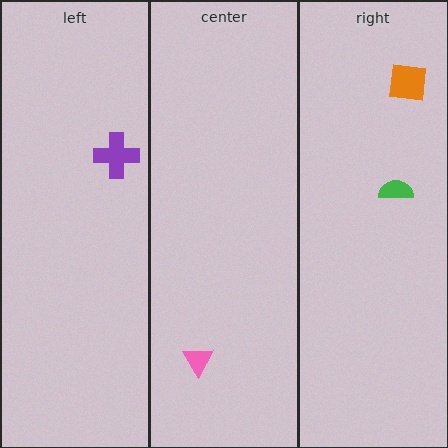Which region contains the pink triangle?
The center region.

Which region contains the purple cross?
The left region.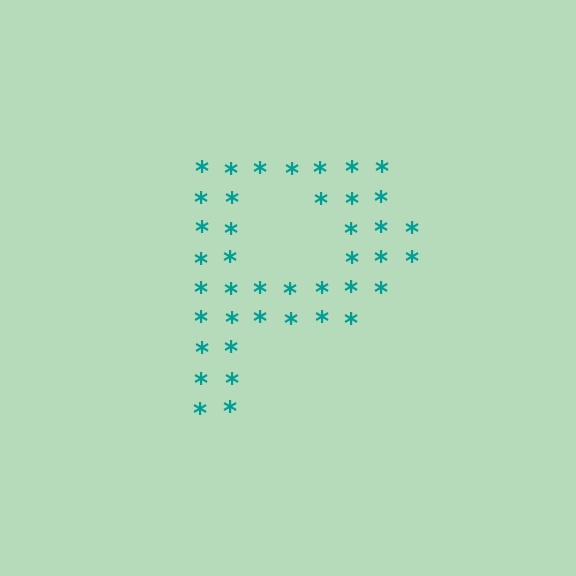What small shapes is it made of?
It is made of small asterisks.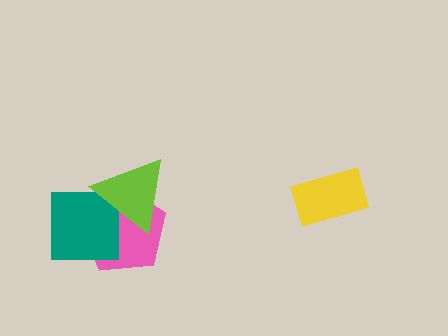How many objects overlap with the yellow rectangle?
0 objects overlap with the yellow rectangle.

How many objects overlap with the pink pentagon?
2 objects overlap with the pink pentagon.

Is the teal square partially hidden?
Yes, it is partially covered by another shape.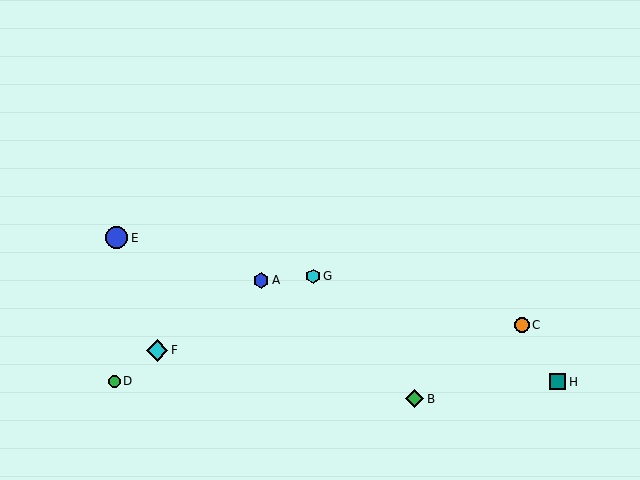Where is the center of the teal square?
The center of the teal square is at (558, 382).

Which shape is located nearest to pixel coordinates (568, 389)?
The teal square (labeled H) at (558, 382) is nearest to that location.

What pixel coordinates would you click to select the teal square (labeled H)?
Click at (558, 382) to select the teal square H.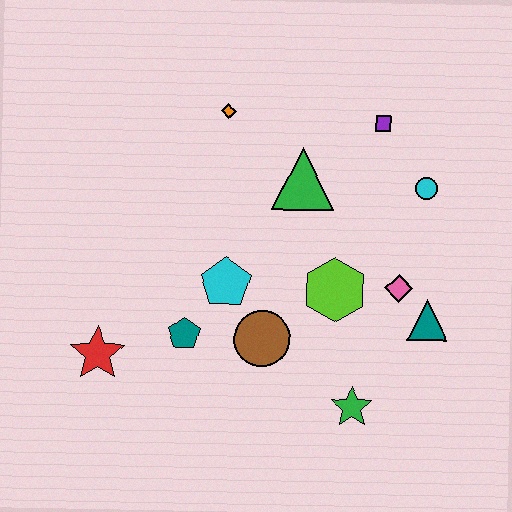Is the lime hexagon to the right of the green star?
No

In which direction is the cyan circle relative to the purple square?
The cyan circle is below the purple square.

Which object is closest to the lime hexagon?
The pink diamond is closest to the lime hexagon.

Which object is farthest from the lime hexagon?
The red star is farthest from the lime hexagon.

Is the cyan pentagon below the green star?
No